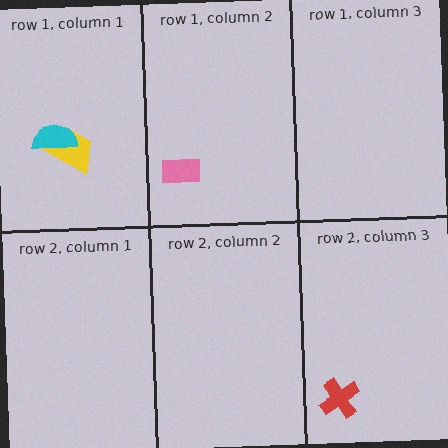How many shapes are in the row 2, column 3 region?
1.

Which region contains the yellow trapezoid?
The row 1, column 1 region.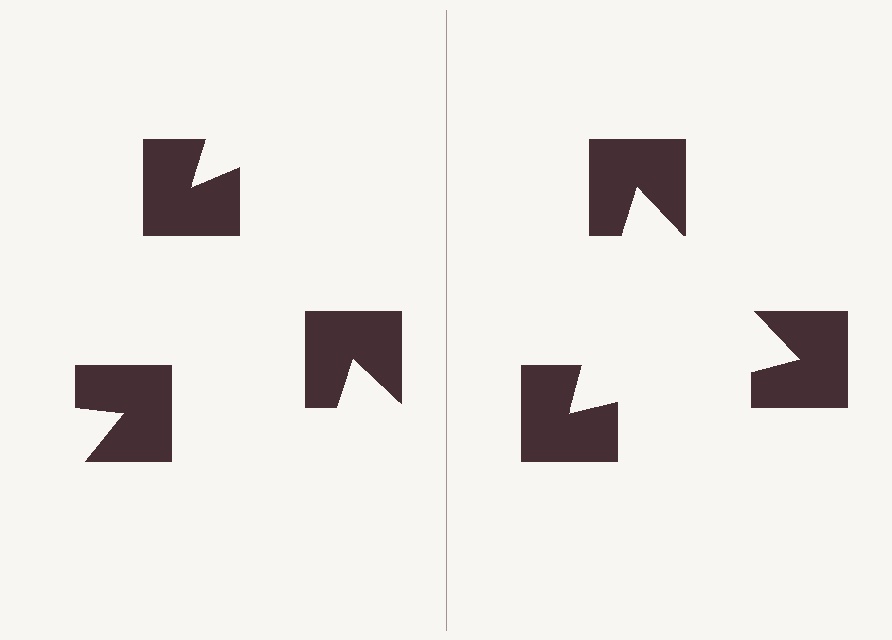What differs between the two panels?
The notched squares are positioned identically on both sides; only the wedge orientations differ. On the right they align to a triangle; on the left they are misaligned.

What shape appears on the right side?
An illusory triangle.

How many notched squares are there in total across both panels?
6 — 3 on each side.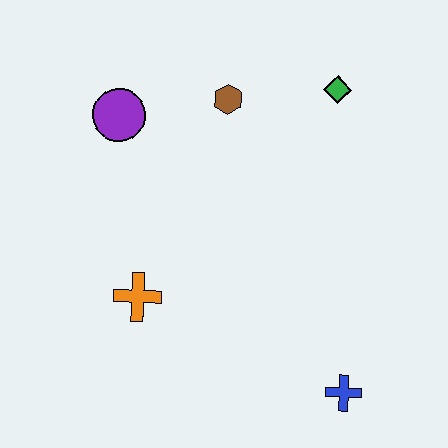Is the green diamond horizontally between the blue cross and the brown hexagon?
Yes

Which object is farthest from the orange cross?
The green diamond is farthest from the orange cross.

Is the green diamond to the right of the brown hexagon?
Yes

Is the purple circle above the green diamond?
No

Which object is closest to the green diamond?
The brown hexagon is closest to the green diamond.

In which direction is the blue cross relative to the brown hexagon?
The blue cross is below the brown hexagon.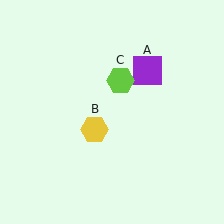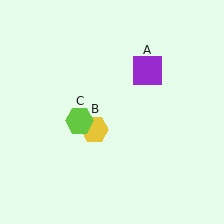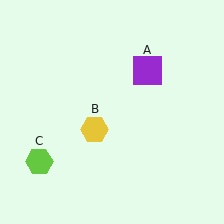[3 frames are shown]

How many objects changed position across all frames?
1 object changed position: lime hexagon (object C).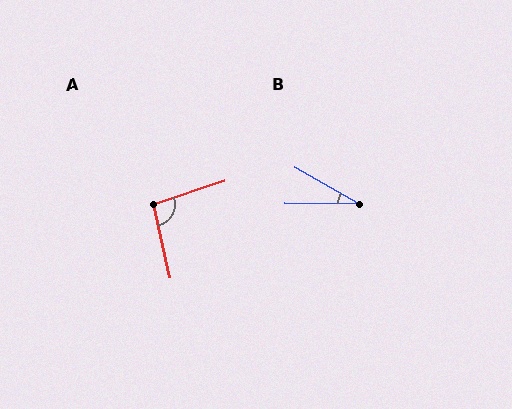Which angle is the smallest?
B, at approximately 30 degrees.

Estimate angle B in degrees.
Approximately 30 degrees.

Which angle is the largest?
A, at approximately 96 degrees.